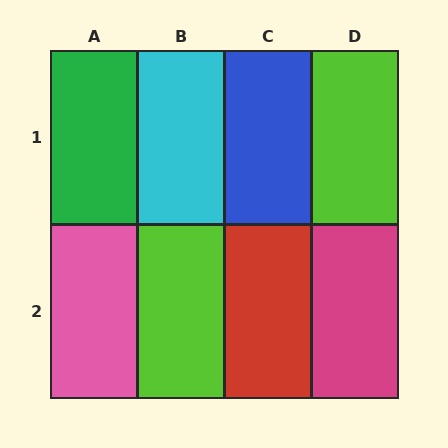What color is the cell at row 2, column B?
Lime.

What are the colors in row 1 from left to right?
Green, cyan, blue, lime.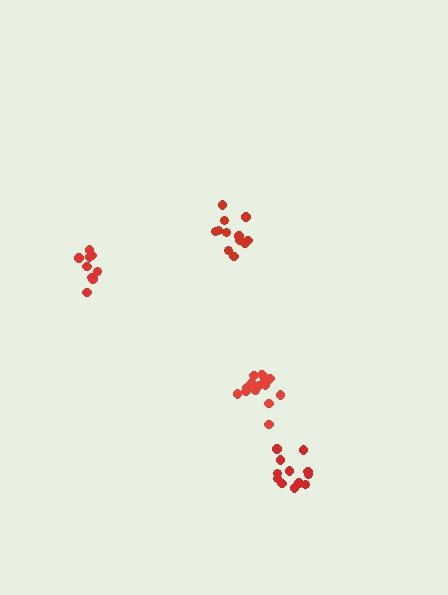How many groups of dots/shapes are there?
There are 4 groups.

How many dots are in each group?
Group 1: 12 dots, Group 2: 9 dots, Group 3: 15 dots, Group 4: 12 dots (48 total).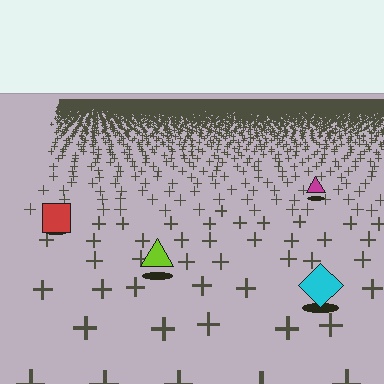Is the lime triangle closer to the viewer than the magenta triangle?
Yes. The lime triangle is closer — you can tell from the texture gradient: the ground texture is coarser near it.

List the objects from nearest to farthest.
From nearest to farthest: the cyan diamond, the lime triangle, the red square, the magenta triangle.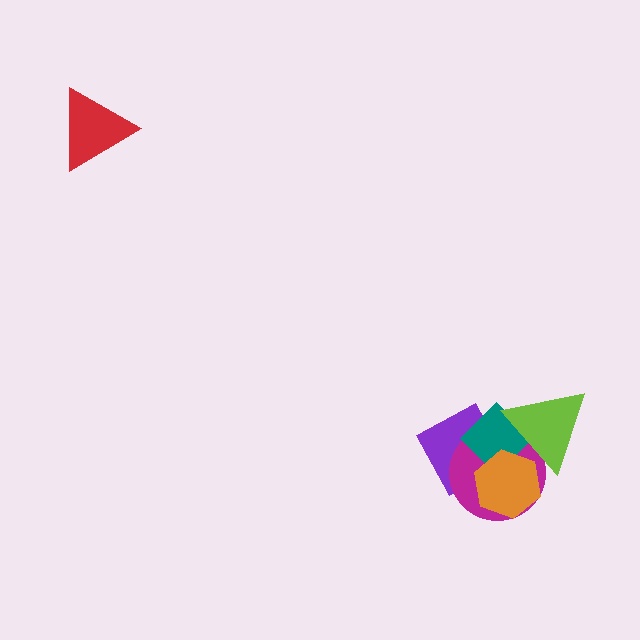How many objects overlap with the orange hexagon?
4 objects overlap with the orange hexagon.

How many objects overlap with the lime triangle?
3 objects overlap with the lime triangle.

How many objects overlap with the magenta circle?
4 objects overlap with the magenta circle.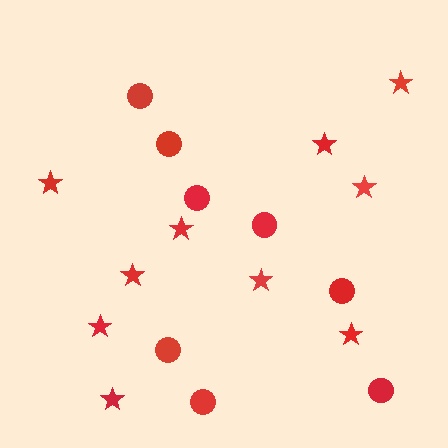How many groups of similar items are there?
There are 2 groups: one group of circles (8) and one group of stars (10).